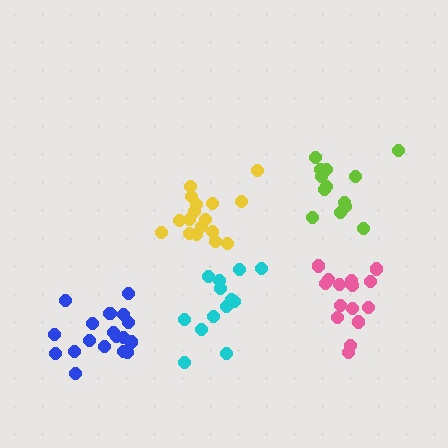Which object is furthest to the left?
The blue cluster is leftmost.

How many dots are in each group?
Group 1: 13 dots, Group 2: 13 dots, Group 3: 18 dots, Group 4: 17 dots, Group 5: 15 dots (76 total).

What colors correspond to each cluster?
The clusters are colored: cyan, lime, blue, yellow, pink.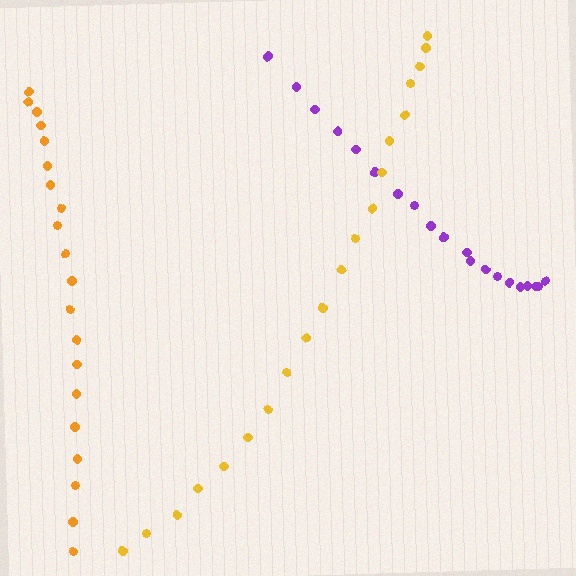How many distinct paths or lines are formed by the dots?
There are 3 distinct paths.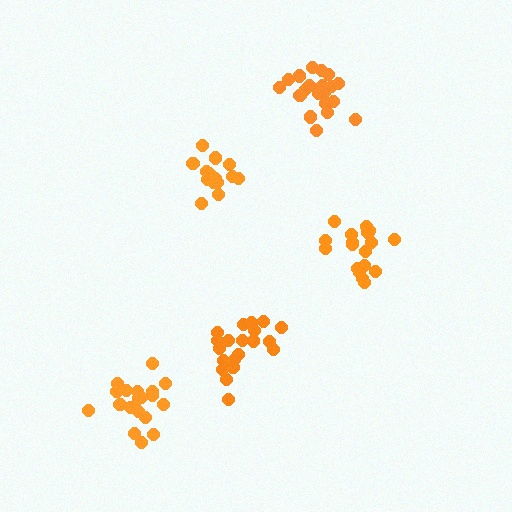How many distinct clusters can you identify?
There are 5 distinct clusters.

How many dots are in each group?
Group 1: 20 dots, Group 2: 14 dots, Group 3: 20 dots, Group 4: 18 dots, Group 5: 20 dots (92 total).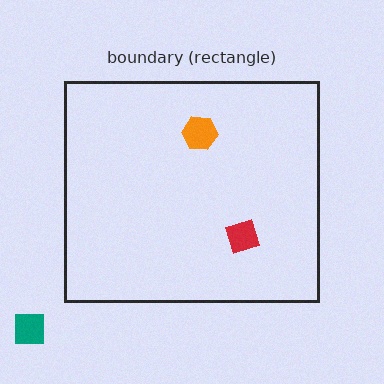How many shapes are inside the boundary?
2 inside, 1 outside.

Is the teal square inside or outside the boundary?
Outside.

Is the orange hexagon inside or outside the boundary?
Inside.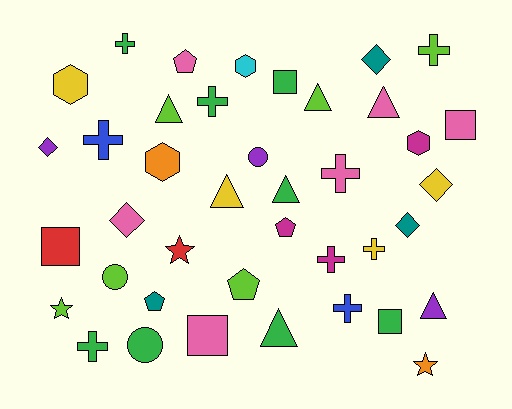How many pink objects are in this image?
There are 6 pink objects.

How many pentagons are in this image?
There are 4 pentagons.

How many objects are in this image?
There are 40 objects.